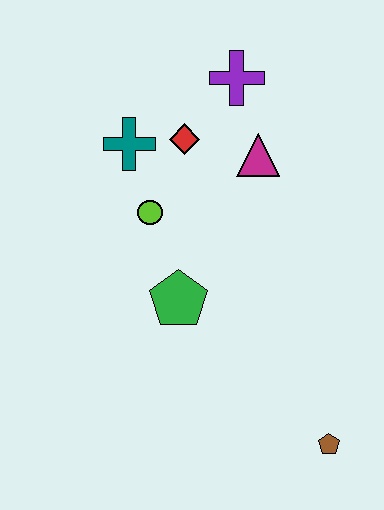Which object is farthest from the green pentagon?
The purple cross is farthest from the green pentagon.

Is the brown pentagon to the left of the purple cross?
No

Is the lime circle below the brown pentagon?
No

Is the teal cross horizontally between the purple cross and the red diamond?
No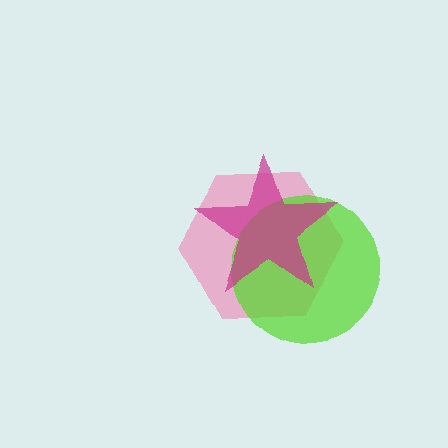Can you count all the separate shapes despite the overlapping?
Yes, there are 3 separate shapes.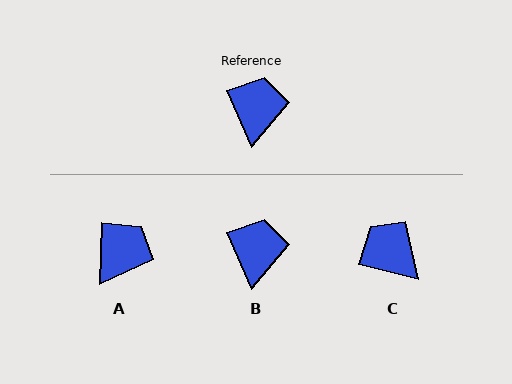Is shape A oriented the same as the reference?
No, it is off by about 25 degrees.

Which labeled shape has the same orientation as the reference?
B.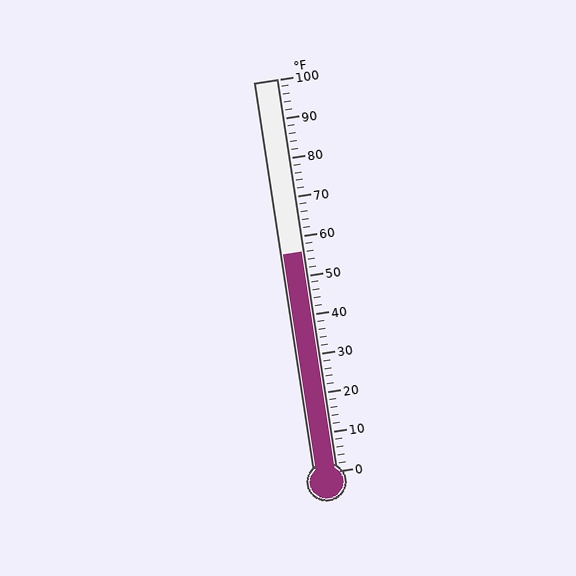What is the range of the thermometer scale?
The thermometer scale ranges from 0°F to 100°F.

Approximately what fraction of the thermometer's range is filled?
The thermometer is filled to approximately 55% of its range.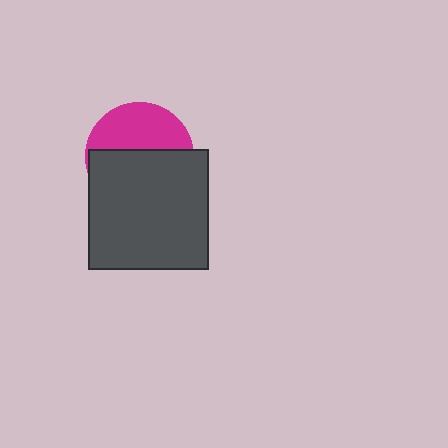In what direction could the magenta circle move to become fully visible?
The magenta circle could move up. That would shift it out from behind the dark gray square entirely.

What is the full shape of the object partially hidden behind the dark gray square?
The partially hidden object is a magenta circle.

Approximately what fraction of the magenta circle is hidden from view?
Roughly 58% of the magenta circle is hidden behind the dark gray square.